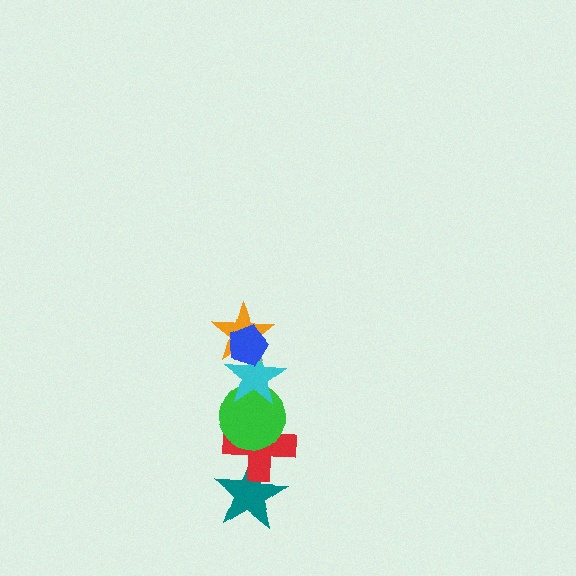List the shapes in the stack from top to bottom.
From top to bottom: the blue pentagon, the orange star, the cyan star, the green circle, the red cross, the teal star.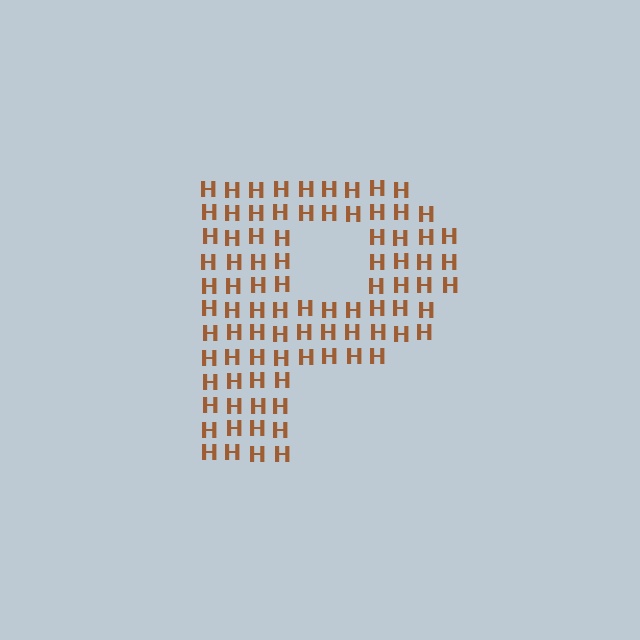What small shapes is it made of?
It is made of small letter H's.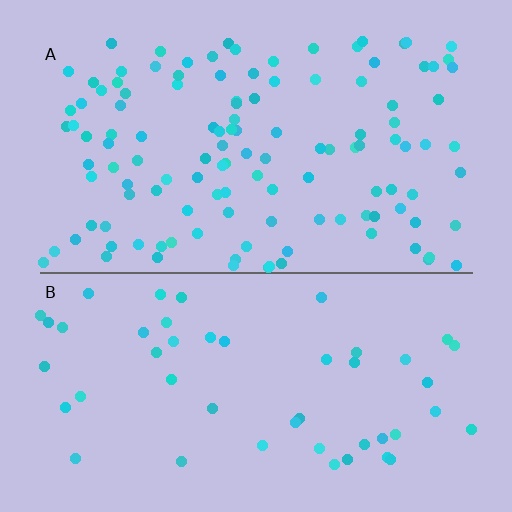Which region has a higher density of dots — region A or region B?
A (the top).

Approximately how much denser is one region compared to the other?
Approximately 2.6× — region A over region B.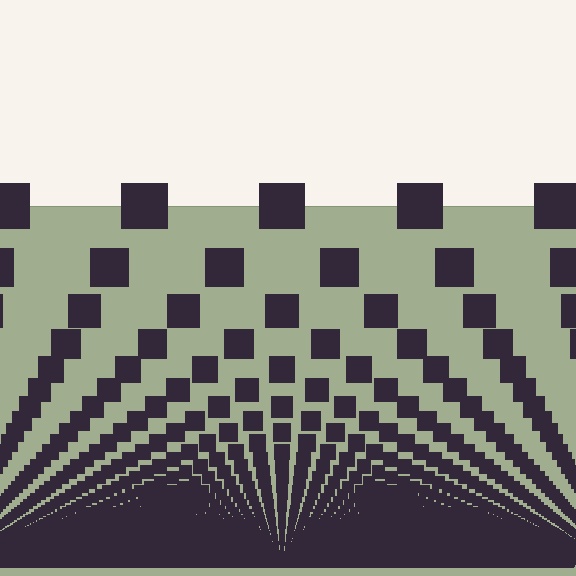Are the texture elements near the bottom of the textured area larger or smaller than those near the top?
Smaller. The gradient is inverted — elements near the bottom are smaller and denser.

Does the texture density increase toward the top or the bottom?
Density increases toward the bottom.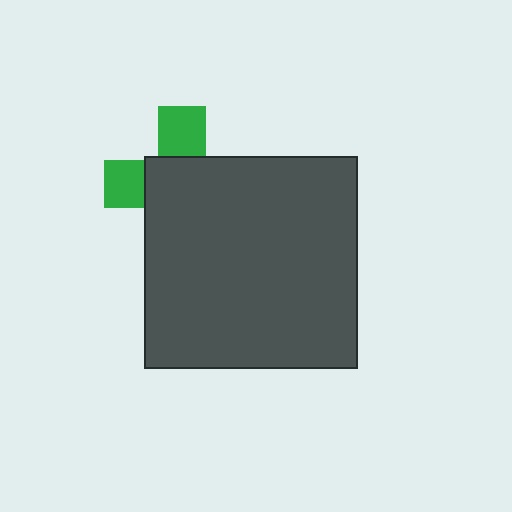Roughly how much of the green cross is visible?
A small part of it is visible (roughly 34%).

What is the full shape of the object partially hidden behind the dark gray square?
The partially hidden object is a green cross.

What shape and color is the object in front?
The object in front is a dark gray square.